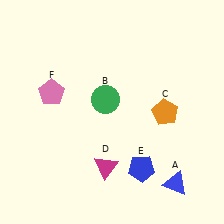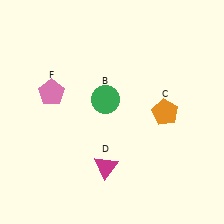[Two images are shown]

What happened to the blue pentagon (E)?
The blue pentagon (E) was removed in Image 2. It was in the bottom-right area of Image 1.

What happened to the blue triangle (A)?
The blue triangle (A) was removed in Image 2. It was in the bottom-right area of Image 1.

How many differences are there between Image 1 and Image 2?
There are 2 differences between the two images.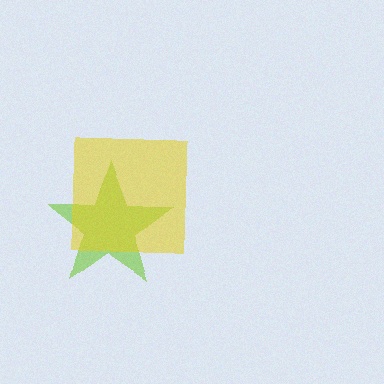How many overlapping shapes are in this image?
There are 2 overlapping shapes in the image.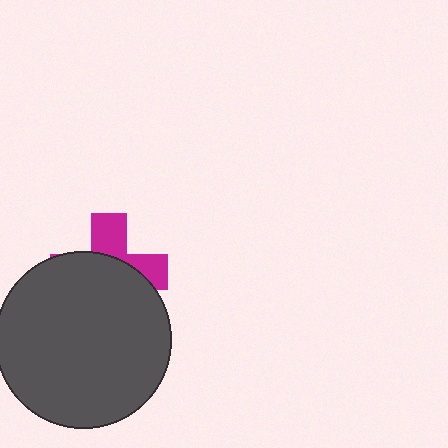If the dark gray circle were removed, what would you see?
You would see the complete magenta cross.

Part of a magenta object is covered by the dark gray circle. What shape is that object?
It is a cross.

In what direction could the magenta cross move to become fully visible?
The magenta cross could move up. That would shift it out from behind the dark gray circle entirely.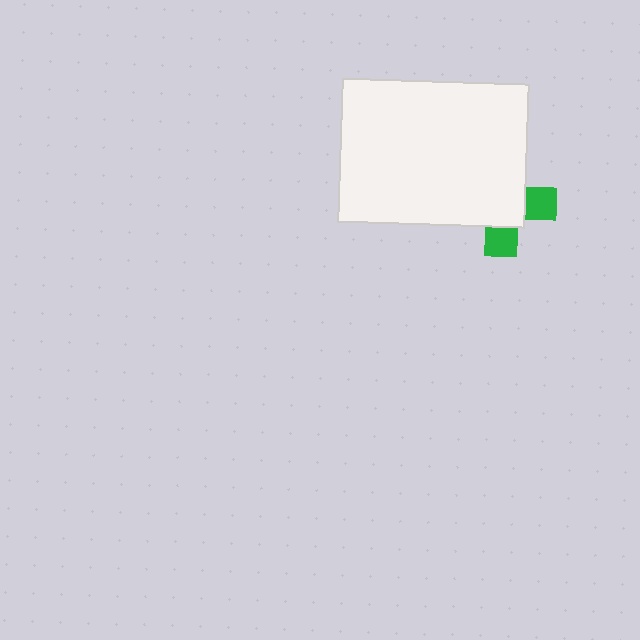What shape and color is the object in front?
The object in front is a white rectangle.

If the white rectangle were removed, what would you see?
You would see the complete green cross.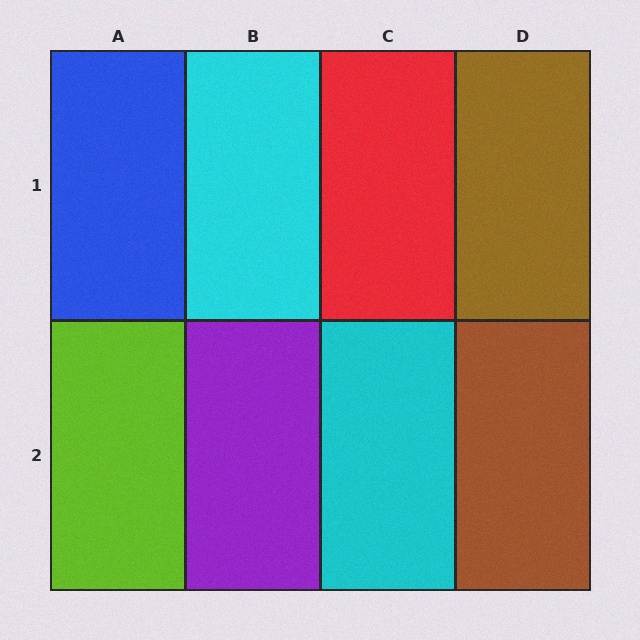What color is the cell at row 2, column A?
Lime.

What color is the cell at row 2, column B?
Purple.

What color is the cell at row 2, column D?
Brown.